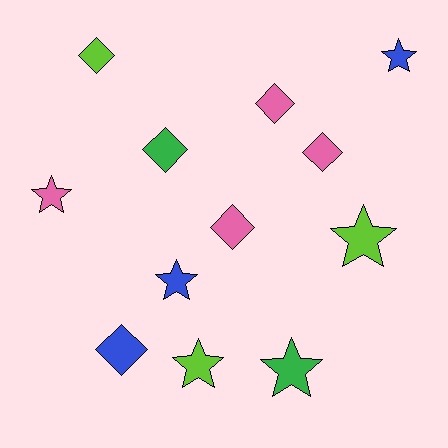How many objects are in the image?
There are 12 objects.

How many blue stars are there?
There are 2 blue stars.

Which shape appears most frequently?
Diamond, with 6 objects.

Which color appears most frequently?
Pink, with 4 objects.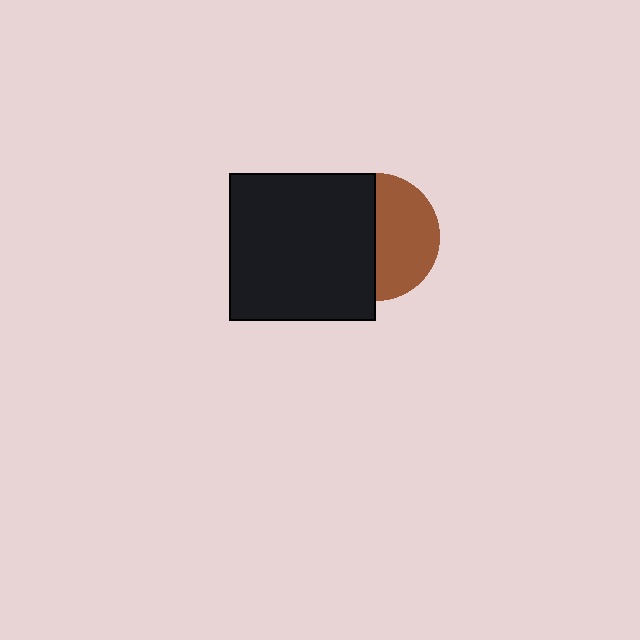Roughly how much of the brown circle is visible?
About half of it is visible (roughly 50%).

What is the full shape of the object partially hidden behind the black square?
The partially hidden object is a brown circle.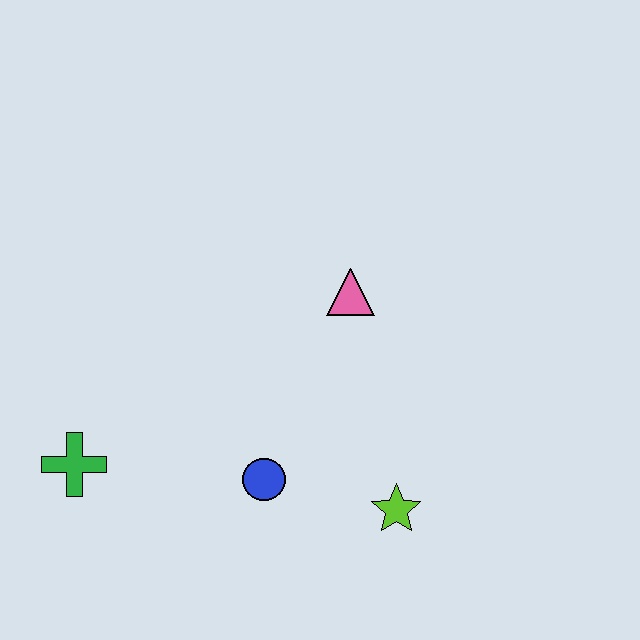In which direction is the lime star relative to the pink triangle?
The lime star is below the pink triangle.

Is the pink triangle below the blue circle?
No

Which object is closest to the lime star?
The blue circle is closest to the lime star.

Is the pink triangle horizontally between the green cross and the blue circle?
No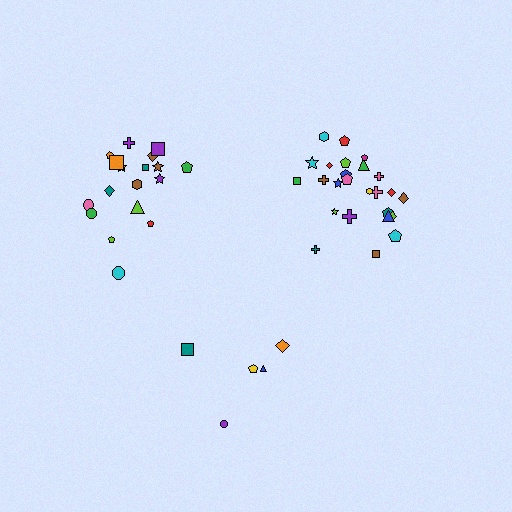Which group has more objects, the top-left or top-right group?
The top-right group.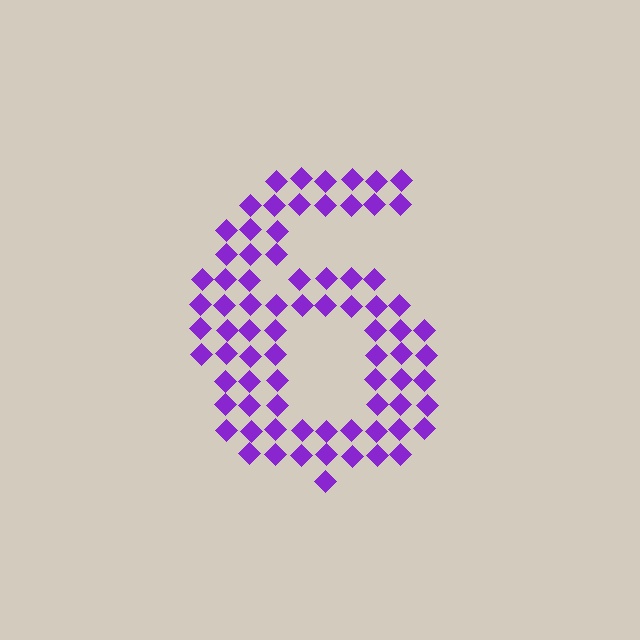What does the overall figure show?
The overall figure shows the digit 6.